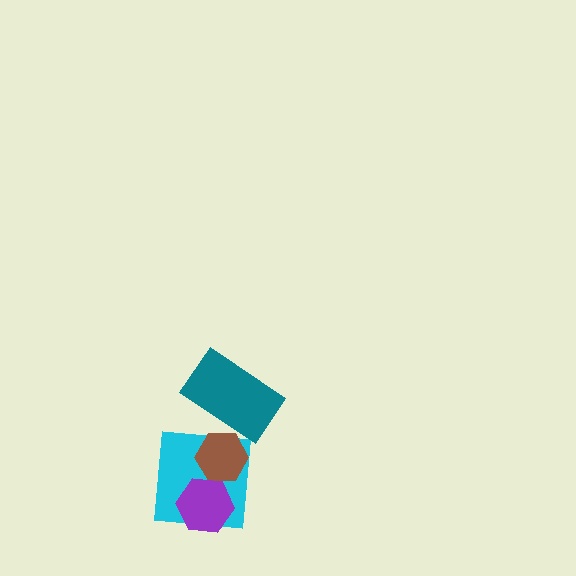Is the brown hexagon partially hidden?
Yes, it is partially covered by another shape.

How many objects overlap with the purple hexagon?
1 object overlaps with the purple hexagon.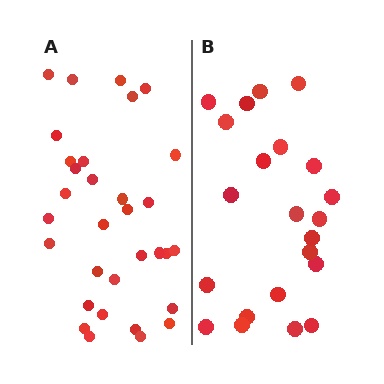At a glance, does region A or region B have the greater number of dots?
Region A (the left region) has more dots.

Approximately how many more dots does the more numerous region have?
Region A has roughly 10 or so more dots than region B.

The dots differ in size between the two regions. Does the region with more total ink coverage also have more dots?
No. Region B has more total ink coverage because its dots are larger, but region A actually contains more individual dots. Total area can be misleading — the number of items is what matters here.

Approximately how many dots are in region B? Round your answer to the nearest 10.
About 20 dots. (The exact count is 22, which rounds to 20.)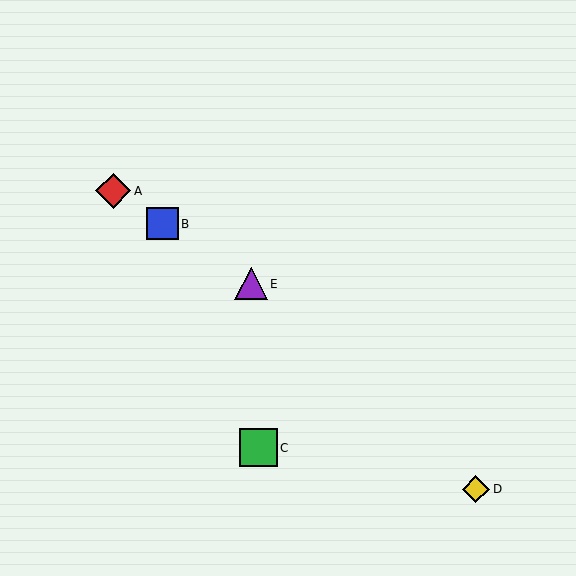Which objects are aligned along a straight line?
Objects A, B, E are aligned along a straight line.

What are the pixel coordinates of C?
Object C is at (258, 448).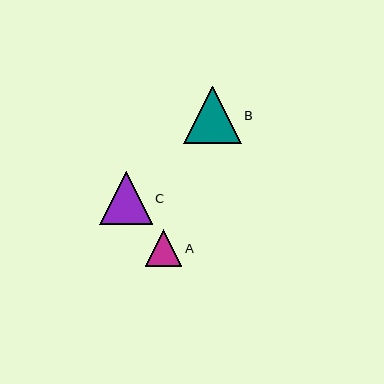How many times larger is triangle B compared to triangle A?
Triangle B is approximately 1.6 times the size of triangle A.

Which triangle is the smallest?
Triangle A is the smallest with a size of approximately 36 pixels.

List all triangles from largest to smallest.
From largest to smallest: B, C, A.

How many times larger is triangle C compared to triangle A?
Triangle C is approximately 1.4 times the size of triangle A.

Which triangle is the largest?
Triangle B is the largest with a size of approximately 57 pixels.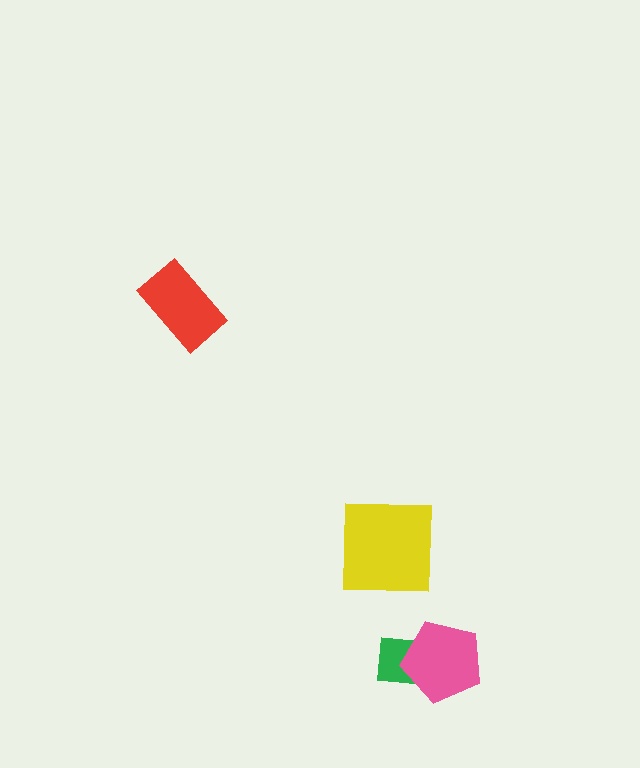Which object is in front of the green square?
The pink pentagon is in front of the green square.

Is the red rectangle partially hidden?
No, no other shape covers it.